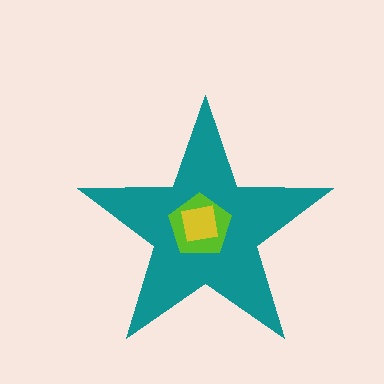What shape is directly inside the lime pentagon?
The yellow square.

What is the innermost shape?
The yellow square.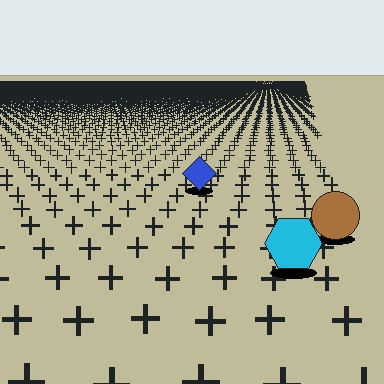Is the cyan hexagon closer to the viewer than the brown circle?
Yes. The cyan hexagon is closer — you can tell from the texture gradient: the ground texture is coarser near it.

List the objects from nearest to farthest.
From nearest to farthest: the cyan hexagon, the brown circle, the blue diamond.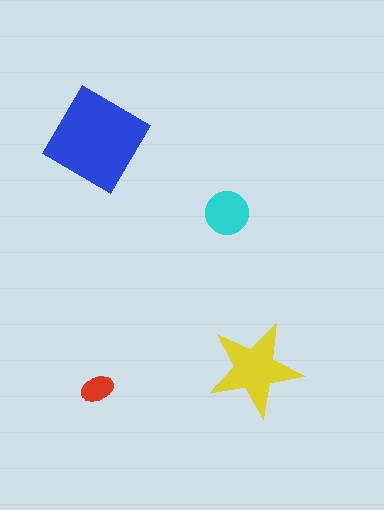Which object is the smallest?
The red ellipse.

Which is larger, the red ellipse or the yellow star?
The yellow star.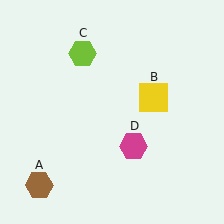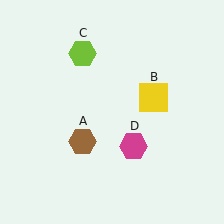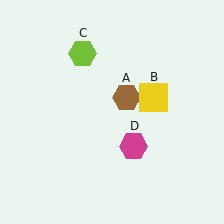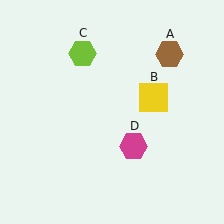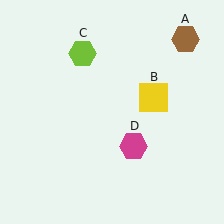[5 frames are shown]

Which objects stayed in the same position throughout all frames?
Yellow square (object B) and lime hexagon (object C) and magenta hexagon (object D) remained stationary.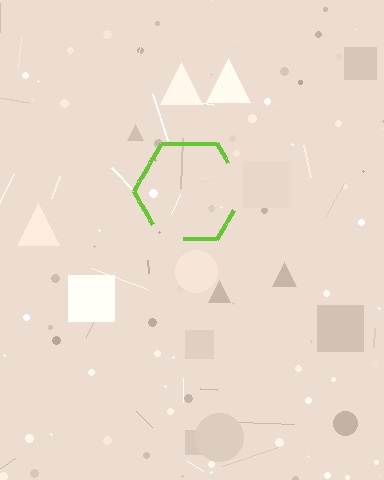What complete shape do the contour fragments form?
The contour fragments form a hexagon.